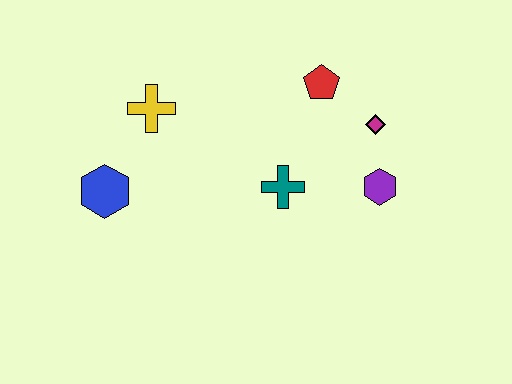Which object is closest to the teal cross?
The purple hexagon is closest to the teal cross.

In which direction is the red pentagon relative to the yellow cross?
The red pentagon is to the right of the yellow cross.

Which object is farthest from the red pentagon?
The blue hexagon is farthest from the red pentagon.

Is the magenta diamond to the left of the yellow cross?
No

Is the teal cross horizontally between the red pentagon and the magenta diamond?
No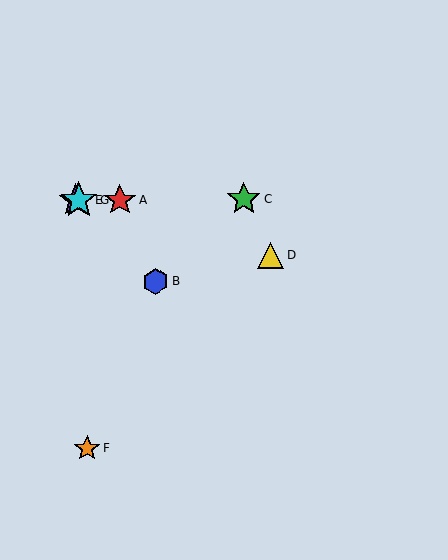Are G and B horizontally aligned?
No, G is at y≈200 and B is at y≈282.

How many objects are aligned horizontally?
4 objects (A, C, E, G) are aligned horizontally.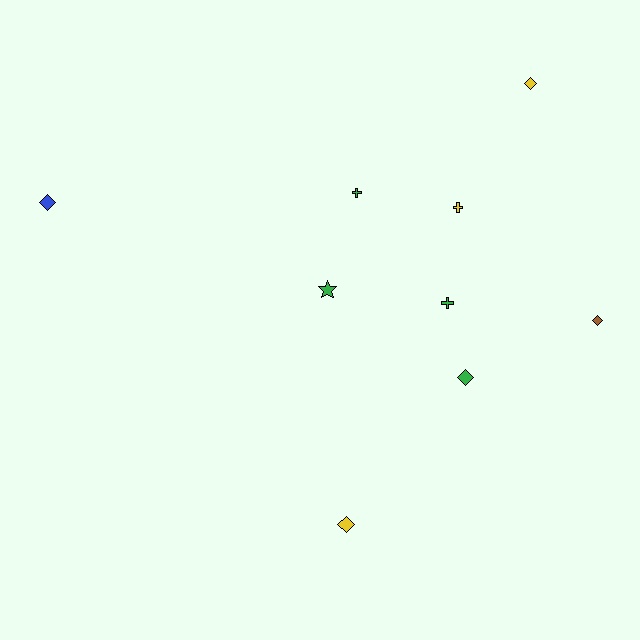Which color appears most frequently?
Green, with 4 objects.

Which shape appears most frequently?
Diamond, with 5 objects.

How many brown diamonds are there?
There is 1 brown diamond.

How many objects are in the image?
There are 9 objects.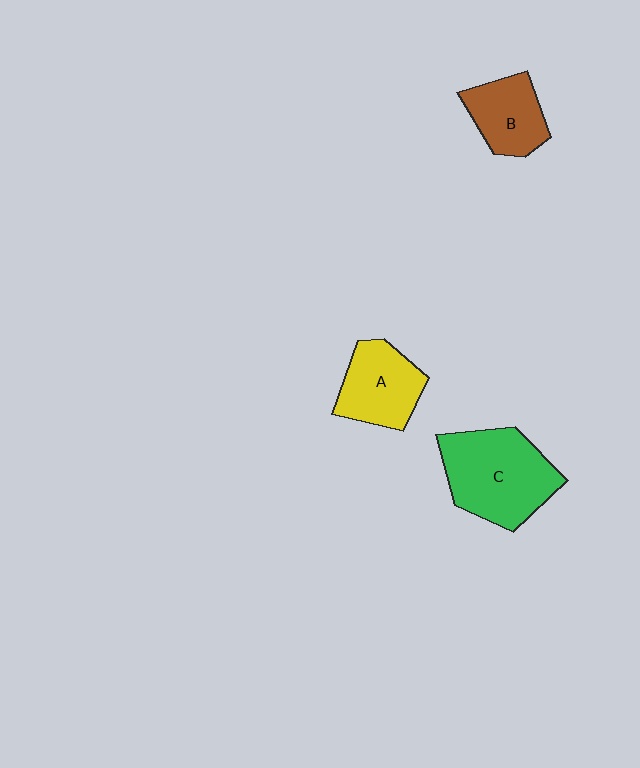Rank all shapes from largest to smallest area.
From largest to smallest: C (green), A (yellow), B (brown).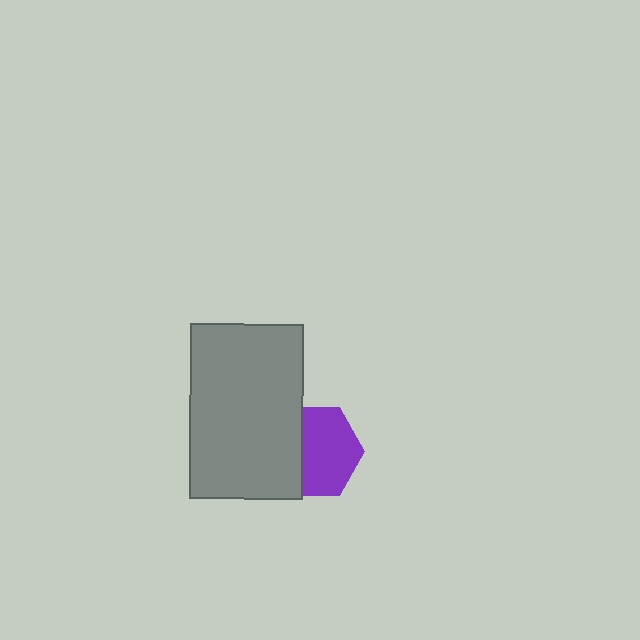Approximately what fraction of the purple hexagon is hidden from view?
Roughly 35% of the purple hexagon is hidden behind the gray rectangle.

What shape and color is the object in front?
The object in front is a gray rectangle.